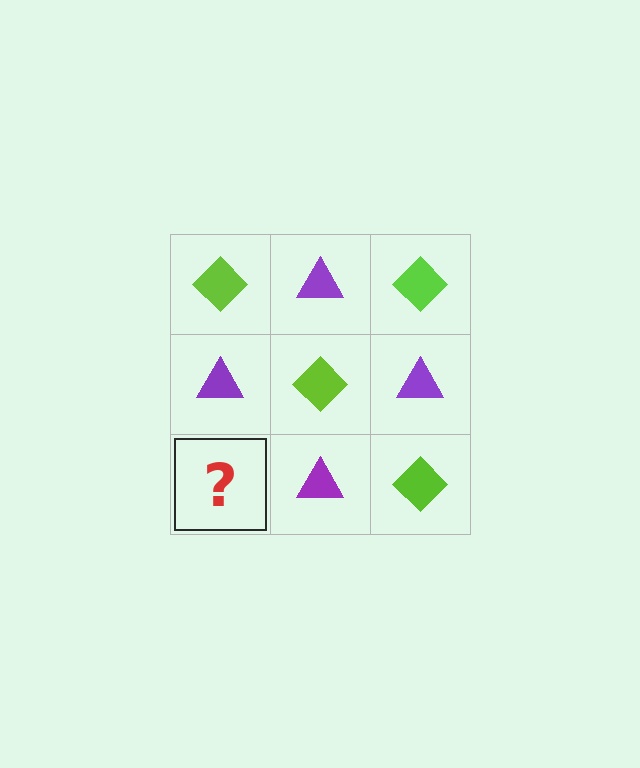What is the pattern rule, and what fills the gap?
The rule is that it alternates lime diamond and purple triangle in a checkerboard pattern. The gap should be filled with a lime diamond.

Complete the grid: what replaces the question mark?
The question mark should be replaced with a lime diamond.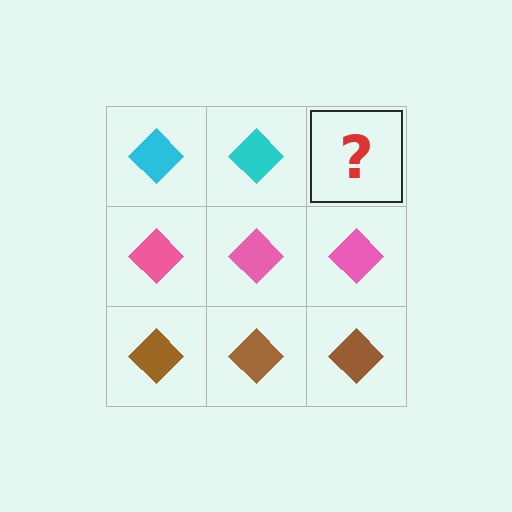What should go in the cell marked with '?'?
The missing cell should contain a cyan diamond.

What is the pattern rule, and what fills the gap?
The rule is that each row has a consistent color. The gap should be filled with a cyan diamond.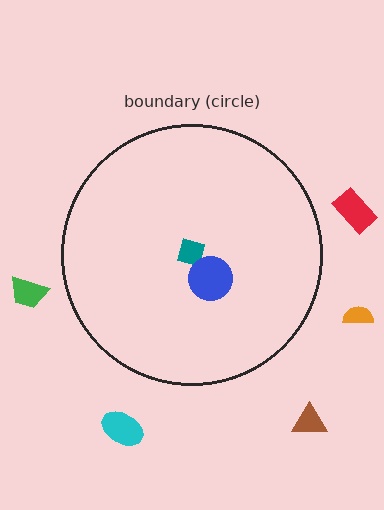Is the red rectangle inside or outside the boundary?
Outside.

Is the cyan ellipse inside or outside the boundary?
Outside.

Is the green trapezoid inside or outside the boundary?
Outside.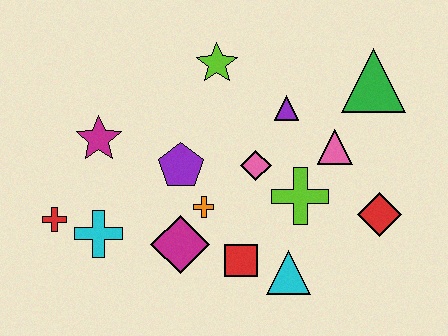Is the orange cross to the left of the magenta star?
No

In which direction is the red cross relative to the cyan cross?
The red cross is to the left of the cyan cross.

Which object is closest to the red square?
The cyan triangle is closest to the red square.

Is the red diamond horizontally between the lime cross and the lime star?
No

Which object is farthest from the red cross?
The green triangle is farthest from the red cross.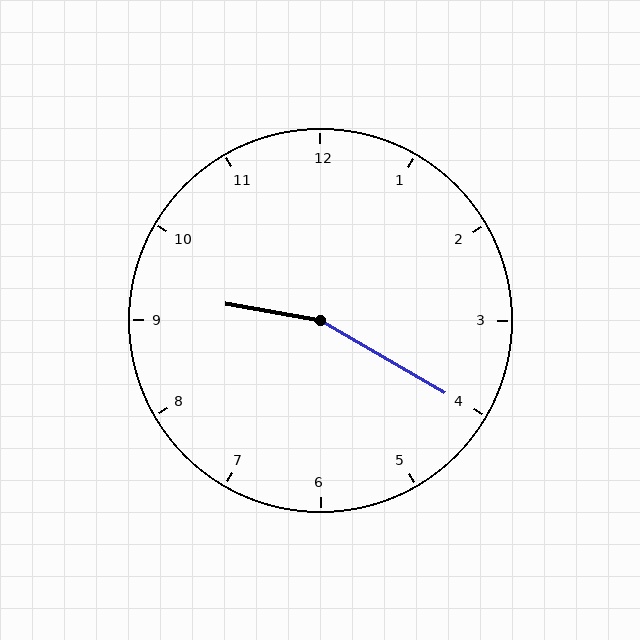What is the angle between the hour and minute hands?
Approximately 160 degrees.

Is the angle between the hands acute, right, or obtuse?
It is obtuse.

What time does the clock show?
9:20.